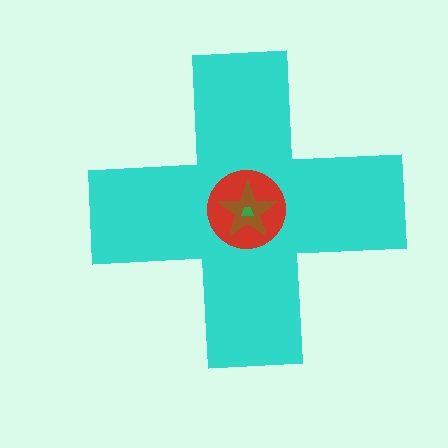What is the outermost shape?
The cyan cross.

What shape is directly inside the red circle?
The brown star.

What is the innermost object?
The green trapezoid.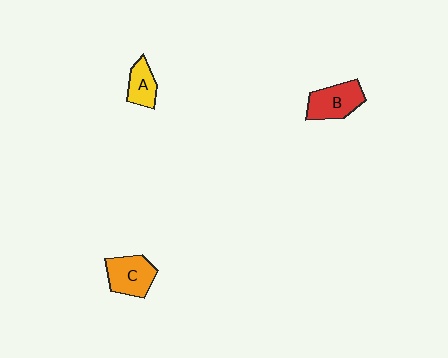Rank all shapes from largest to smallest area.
From largest to smallest: C (orange), B (red), A (yellow).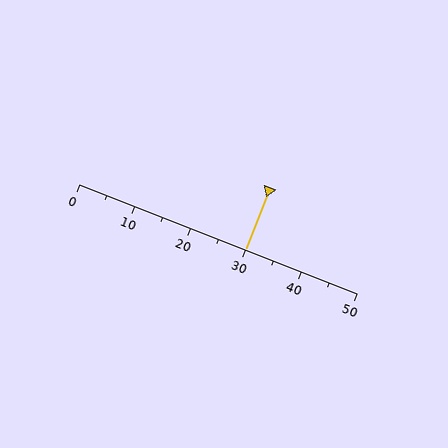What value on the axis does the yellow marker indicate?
The marker indicates approximately 30.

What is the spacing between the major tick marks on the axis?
The major ticks are spaced 10 apart.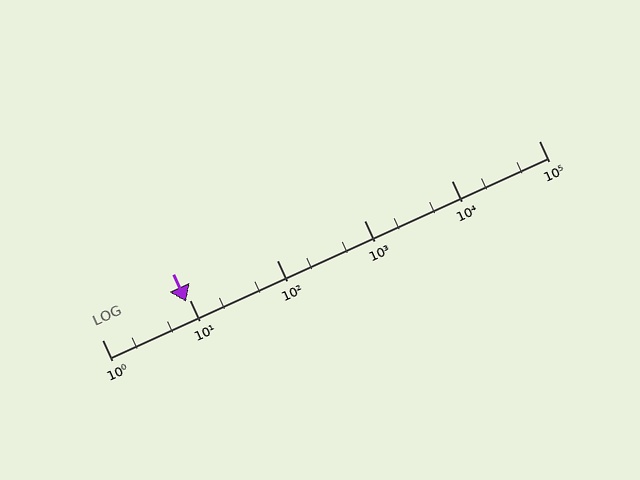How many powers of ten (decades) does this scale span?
The scale spans 5 decades, from 1 to 100000.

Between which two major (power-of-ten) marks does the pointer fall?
The pointer is between 1 and 10.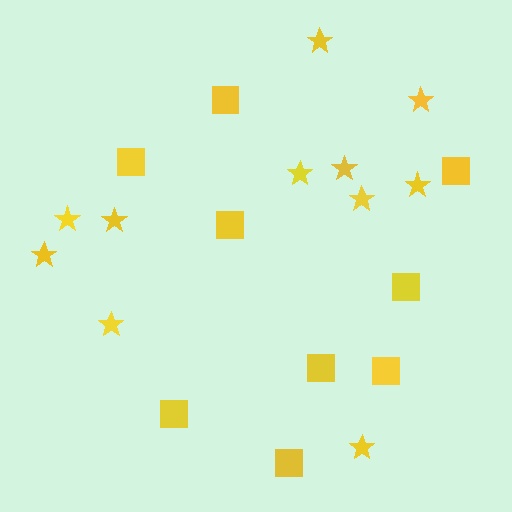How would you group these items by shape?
There are 2 groups: one group of squares (9) and one group of stars (11).